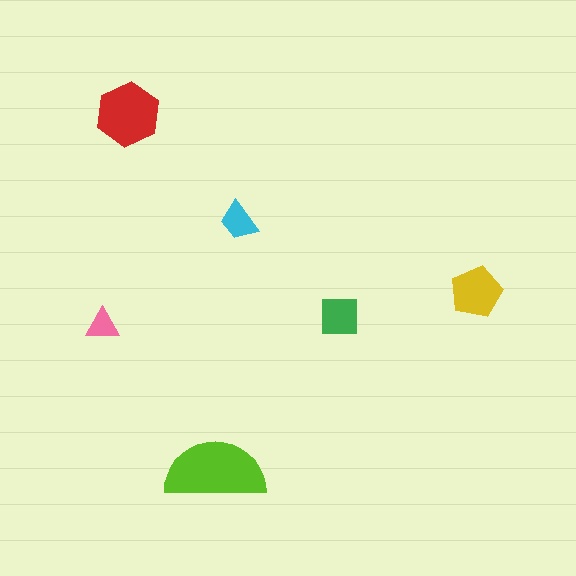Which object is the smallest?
The pink triangle.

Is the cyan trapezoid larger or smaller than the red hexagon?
Smaller.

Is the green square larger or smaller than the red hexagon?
Smaller.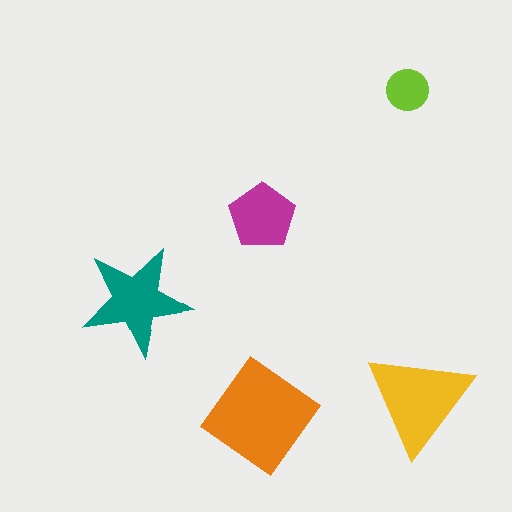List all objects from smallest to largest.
The lime circle, the magenta pentagon, the teal star, the yellow triangle, the orange diamond.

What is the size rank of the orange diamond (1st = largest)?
1st.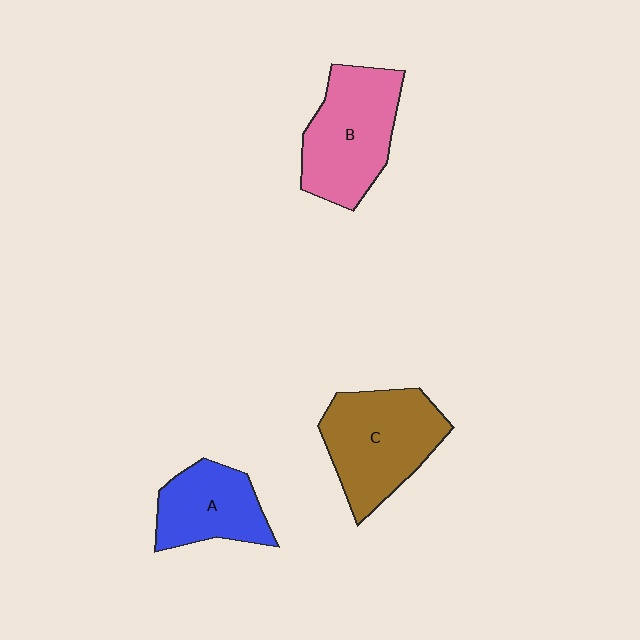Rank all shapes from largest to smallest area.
From largest to smallest: C (brown), B (pink), A (blue).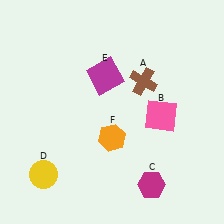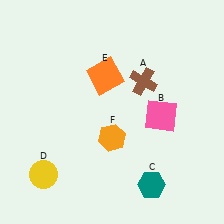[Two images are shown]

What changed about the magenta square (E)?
In Image 1, E is magenta. In Image 2, it changed to orange.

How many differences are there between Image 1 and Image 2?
There are 2 differences between the two images.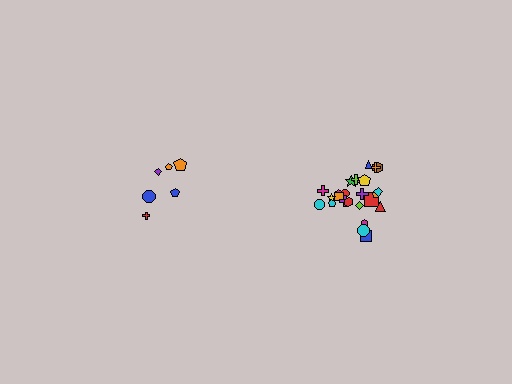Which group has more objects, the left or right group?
The right group.